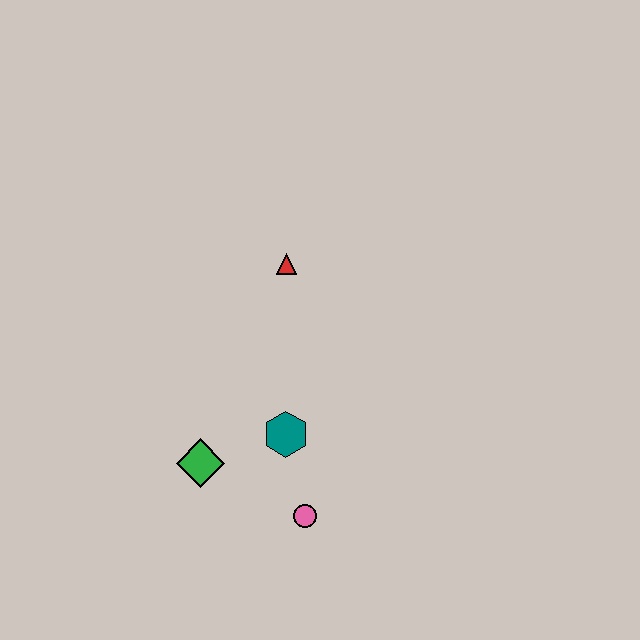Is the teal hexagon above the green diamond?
Yes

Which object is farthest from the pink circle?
The red triangle is farthest from the pink circle.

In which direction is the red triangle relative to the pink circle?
The red triangle is above the pink circle.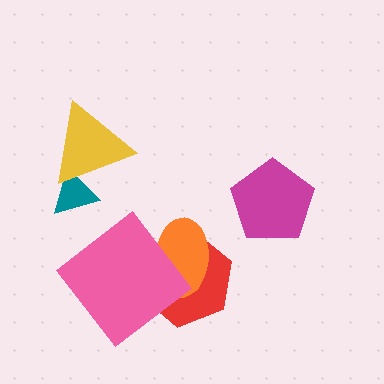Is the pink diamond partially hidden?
No, no other shape covers it.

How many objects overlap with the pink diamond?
2 objects overlap with the pink diamond.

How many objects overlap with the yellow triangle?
1 object overlaps with the yellow triangle.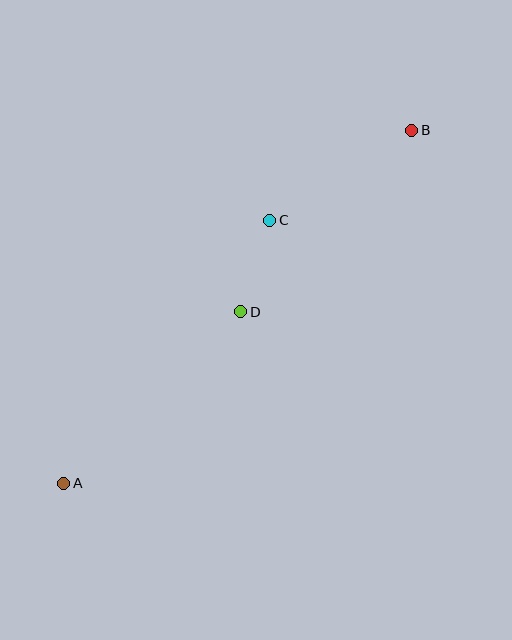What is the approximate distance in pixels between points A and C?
The distance between A and C is approximately 334 pixels.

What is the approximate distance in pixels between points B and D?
The distance between B and D is approximately 249 pixels.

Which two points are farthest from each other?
Points A and B are farthest from each other.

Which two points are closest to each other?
Points C and D are closest to each other.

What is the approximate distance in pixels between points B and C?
The distance between B and C is approximately 168 pixels.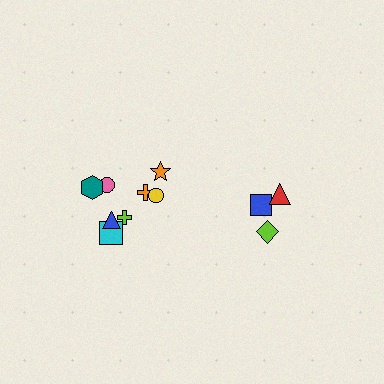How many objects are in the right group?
There are 3 objects.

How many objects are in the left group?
There are 8 objects.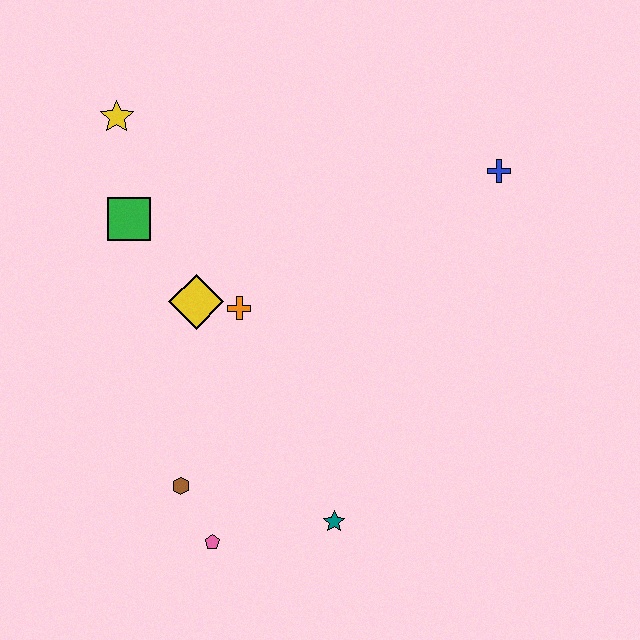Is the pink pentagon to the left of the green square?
No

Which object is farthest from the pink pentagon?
The blue cross is farthest from the pink pentagon.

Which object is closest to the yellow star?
The green square is closest to the yellow star.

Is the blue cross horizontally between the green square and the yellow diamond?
No